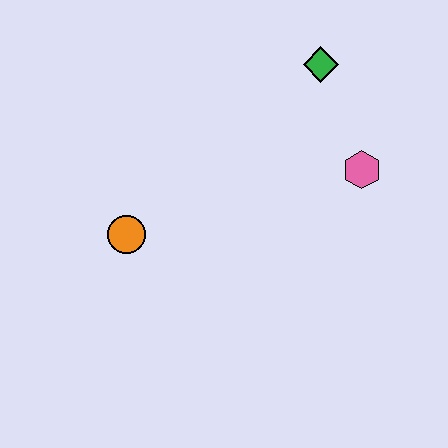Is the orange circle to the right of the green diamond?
No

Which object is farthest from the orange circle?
The green diamond is farthest from the orange circle.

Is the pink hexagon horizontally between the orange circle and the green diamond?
No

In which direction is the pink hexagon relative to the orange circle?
The pink hexagon is to the right of the orange circle.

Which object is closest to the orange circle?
The pink hexagon is closest to the orange circle.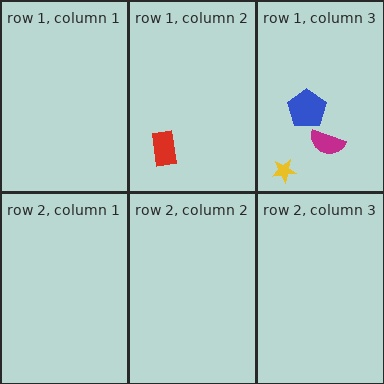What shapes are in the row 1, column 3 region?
The magenta semicircle, the blue pentagon, the yellow star.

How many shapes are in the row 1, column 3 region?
3.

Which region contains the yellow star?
The row 1, column 3 region.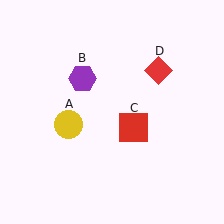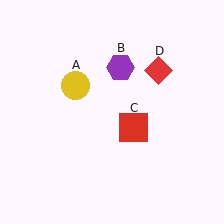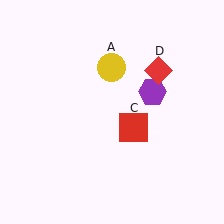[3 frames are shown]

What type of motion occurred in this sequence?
The yellow circle (object A), purple hexagon (object B) rotated clockwise around the center of the scene.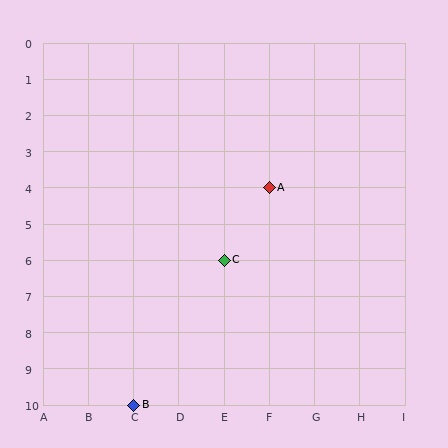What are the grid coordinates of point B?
Point B is at grid coordinates (C, 10).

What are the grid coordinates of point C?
Point C is at grid coordinates (E, 6).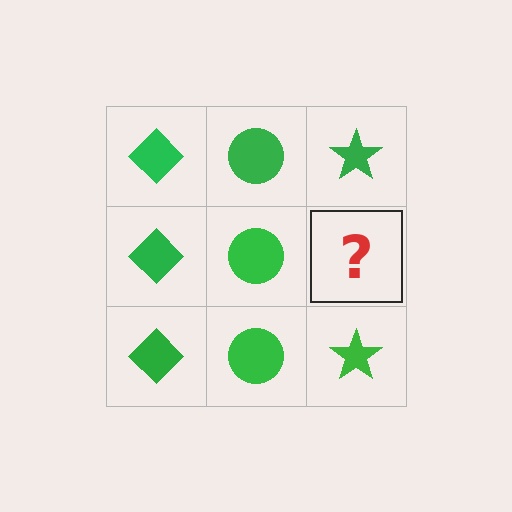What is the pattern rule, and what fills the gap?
The rule is that each column has a consistent shape. The gap should be filled with a green star.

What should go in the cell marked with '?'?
The missing cell should contain a green star.